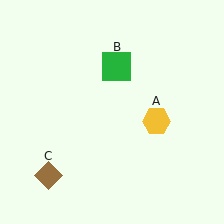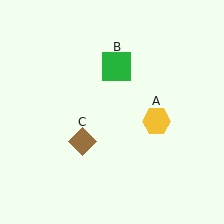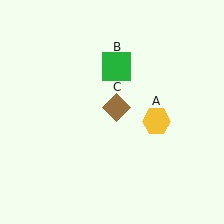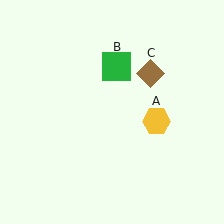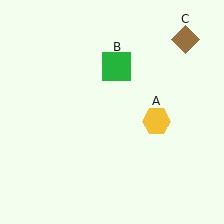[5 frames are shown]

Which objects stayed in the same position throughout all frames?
Yellow hexagon (object A) and green square (object B) remained stationary.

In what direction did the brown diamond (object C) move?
The brown diamond (object C) moved up and to the right.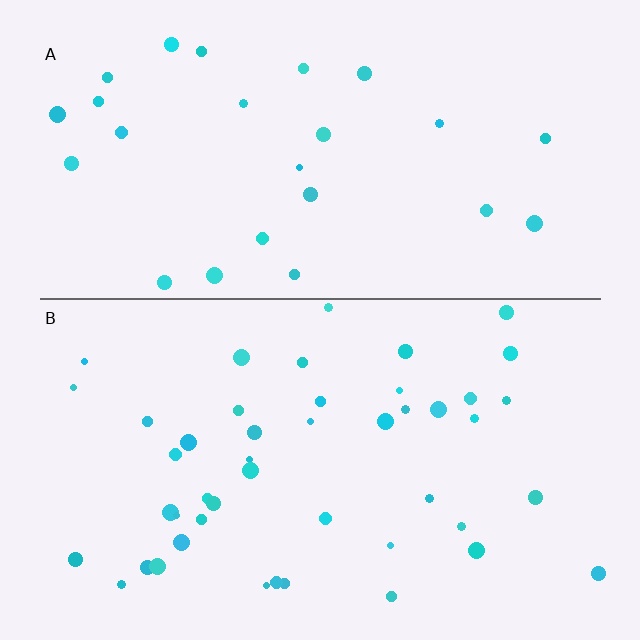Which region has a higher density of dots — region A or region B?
B (the bottom).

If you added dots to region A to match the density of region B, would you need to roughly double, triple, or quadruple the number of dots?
Approximately double.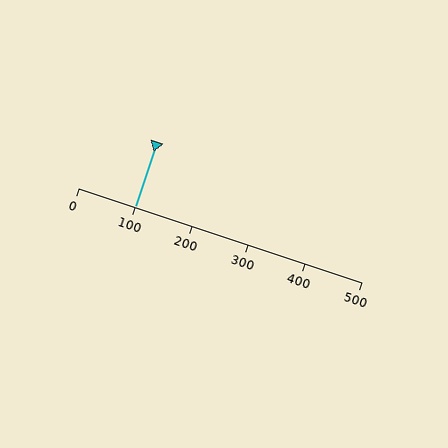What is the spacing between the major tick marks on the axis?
The major ticks are spaced 100 apart.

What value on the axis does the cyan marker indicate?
The marker indicates approximately 100.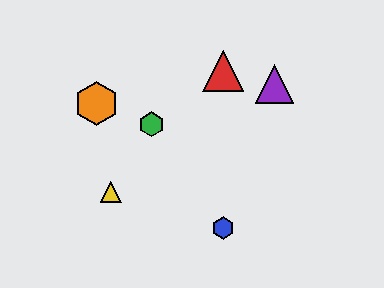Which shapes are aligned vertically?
The red triangle, the blue hexagon are aligned vertically.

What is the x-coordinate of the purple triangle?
The purple triangle is at x≈275.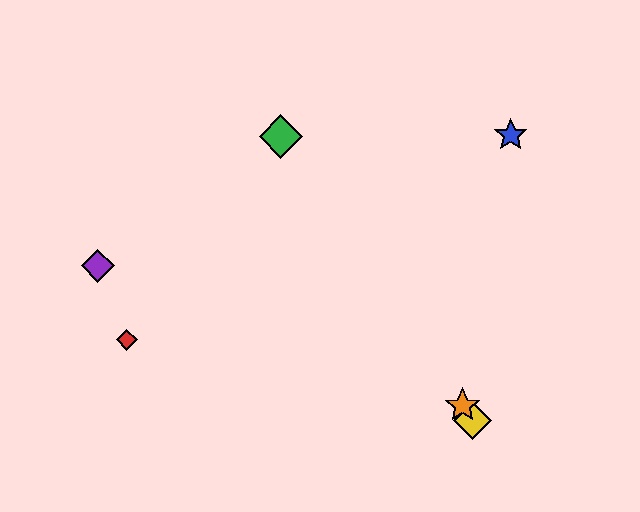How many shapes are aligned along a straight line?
3 shapes (the green diamond, the yellow diamond, the orange star) are aligned along a straight line.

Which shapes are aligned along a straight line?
The green diamond, the yellow diamond, the orange star are aligned along a straight line.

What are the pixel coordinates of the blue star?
The blue star is at (511, 135).